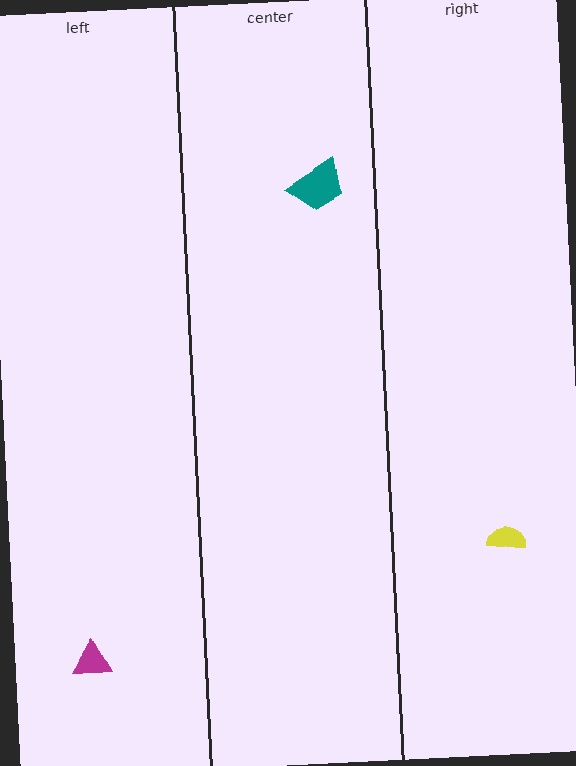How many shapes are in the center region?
1.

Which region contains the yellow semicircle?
The right region.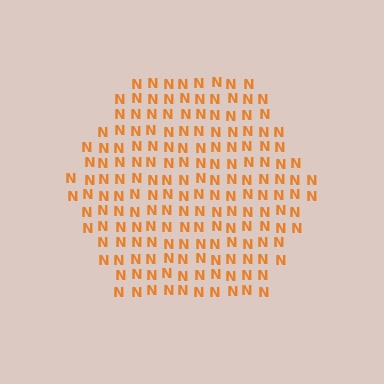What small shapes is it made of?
It is made of small letter N's.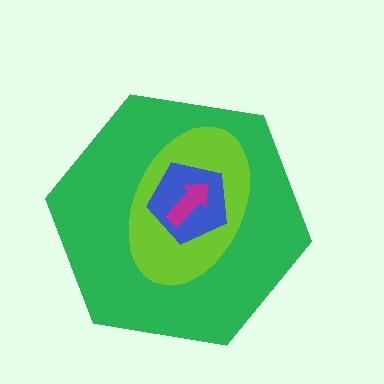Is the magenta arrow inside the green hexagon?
Yes.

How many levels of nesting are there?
4.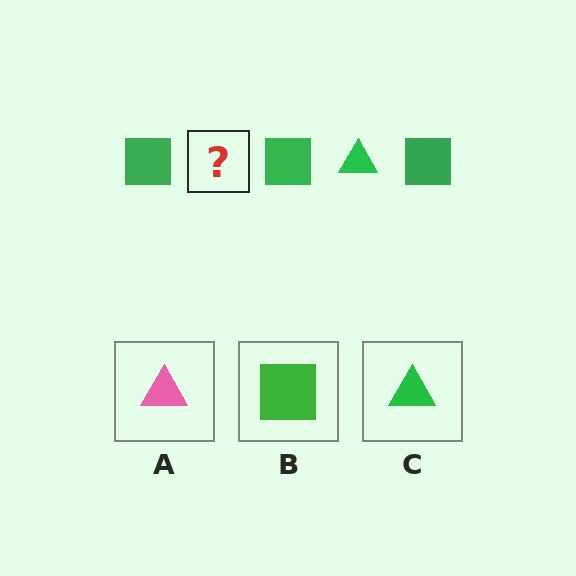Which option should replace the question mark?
Option C.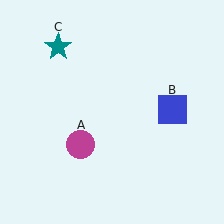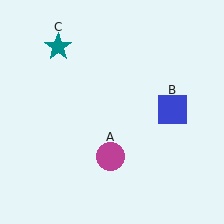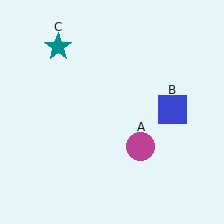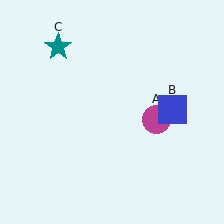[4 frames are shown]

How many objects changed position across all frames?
1 object changed position: magenta circle (object A).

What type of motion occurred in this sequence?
The magenta circle (object A) rotated counterclockwise around the center of the scene.